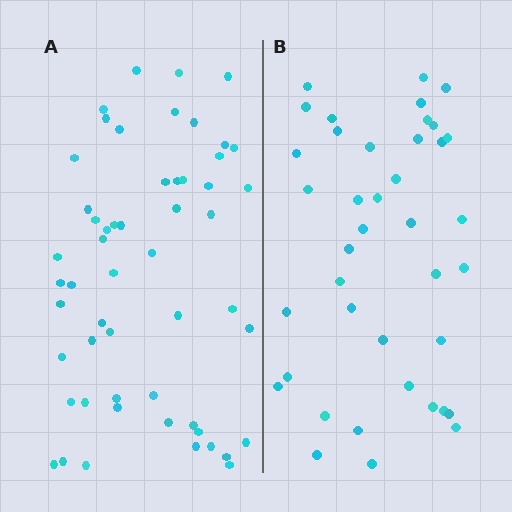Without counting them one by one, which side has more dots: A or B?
Region A (the left region) has more dots.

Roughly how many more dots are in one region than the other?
Region A has approximately 15 more dots than region B.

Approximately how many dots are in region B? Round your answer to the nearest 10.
About 40 dots.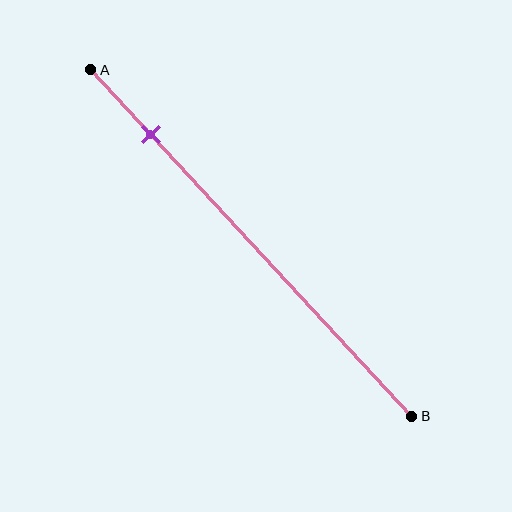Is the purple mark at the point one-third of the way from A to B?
No, the mark is at about 20% from A, not at the 33% one-third point.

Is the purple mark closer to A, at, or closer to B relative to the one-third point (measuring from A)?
The purple mark is closer to point A than the one-third point of segment AB.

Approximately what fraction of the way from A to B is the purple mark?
The purple mark is approximately 20% of the way from A to B.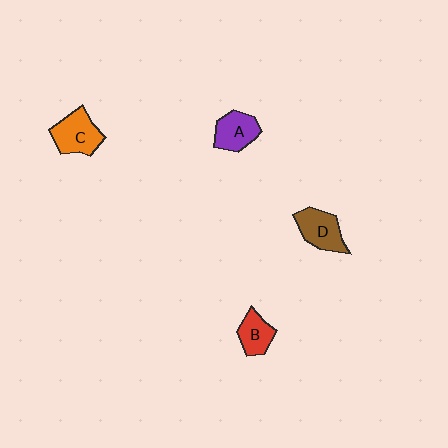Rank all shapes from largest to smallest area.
From largest to smallest: C (orange), D (brown), A (purple), B (red).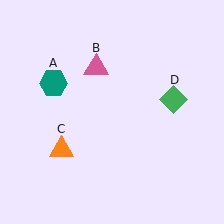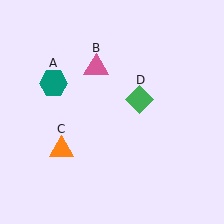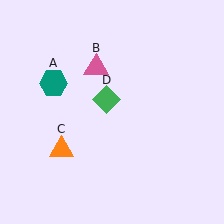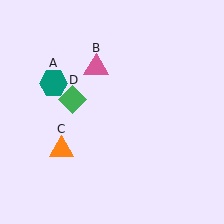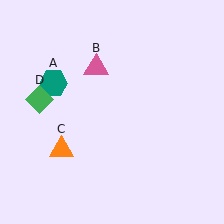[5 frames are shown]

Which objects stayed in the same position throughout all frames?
Teal hexagon (object A) and pink triangle (object B) and orange triangle (object C) remained stationary.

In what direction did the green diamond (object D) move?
The green diamond (object D) moved left.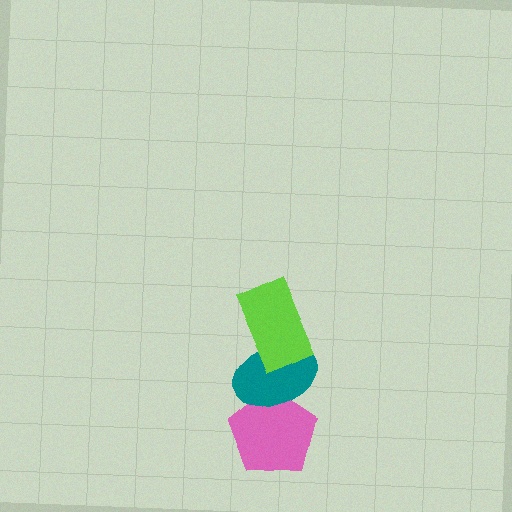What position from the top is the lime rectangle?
The lime rectangle is 1st from the top.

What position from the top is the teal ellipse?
The teal ellipse is 2nd from the top.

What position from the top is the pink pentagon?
The pink pentagon is 3rd from the top.